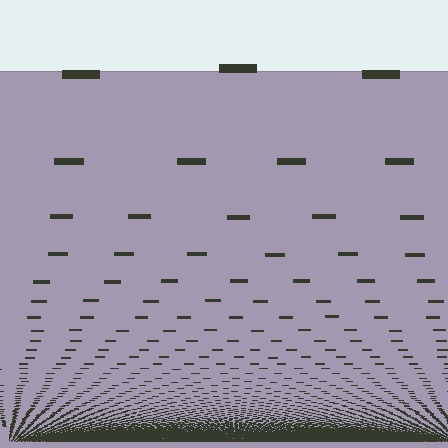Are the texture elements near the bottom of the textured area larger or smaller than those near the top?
Smaller. The gradient is inverted — elements near the bottom are smaller and denser.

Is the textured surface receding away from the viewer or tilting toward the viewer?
The surface appears to tilt toward the viewer. Texture elements get larger and sparser toward the top.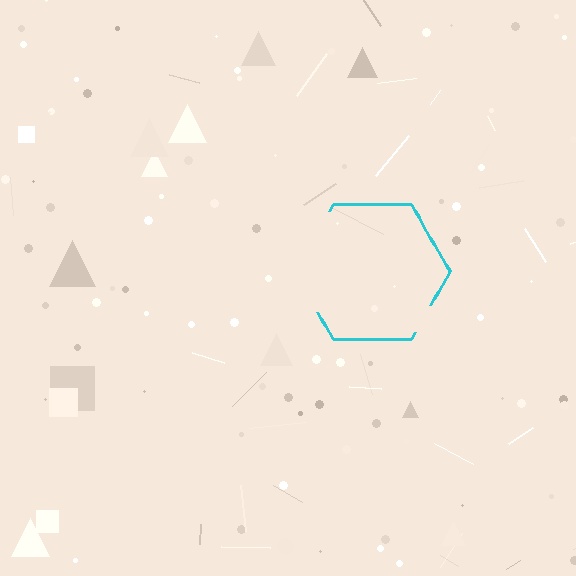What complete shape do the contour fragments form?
The contour fragments form a hexagon.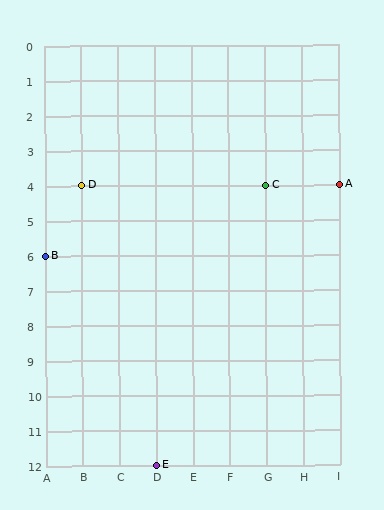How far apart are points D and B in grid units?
Points D and B are 1 column and 2 rows apart (about 2.2 grid units diagonally).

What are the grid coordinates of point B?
Point B is at grid coordinates (A, 6).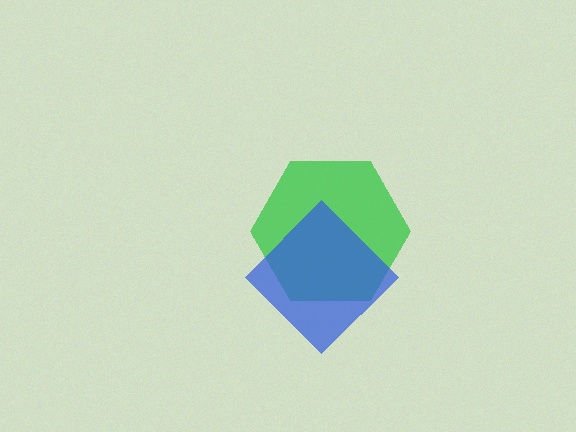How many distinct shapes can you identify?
There are 2 distinct shapes: a green hexagon, a blue diamond.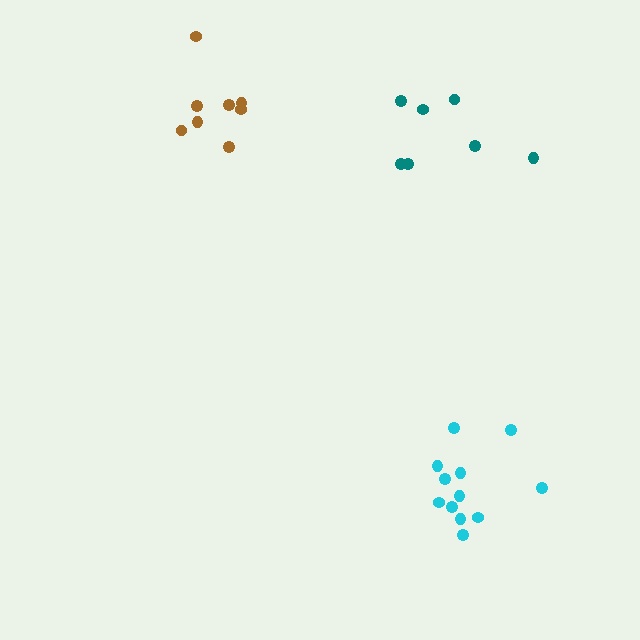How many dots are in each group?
Group 1: 7 dots, Group 2: 8 dots, Group 3: 12 dots (27 total).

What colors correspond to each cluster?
The clusters are colored: teal, brown, cyan.